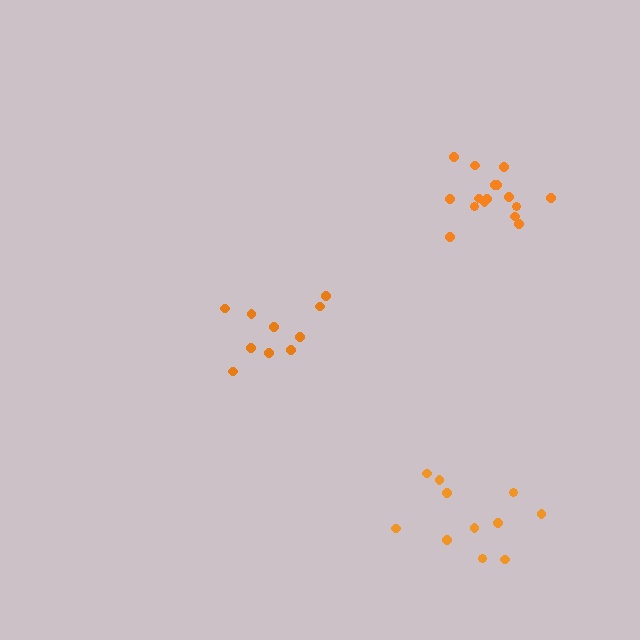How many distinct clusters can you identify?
There are 3 distinct clusters.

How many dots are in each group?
Group 1: 10 dots, Group 2: 16 dots, Group 3: 11 dots (37 total).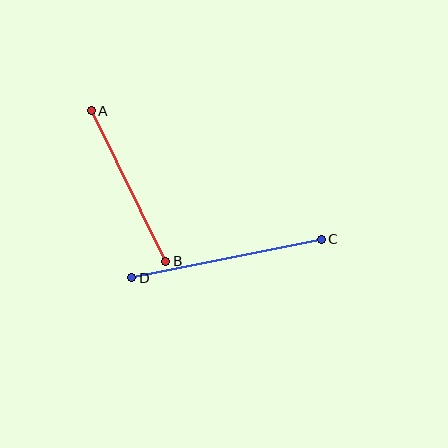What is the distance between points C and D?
The distance is approximately 193 pixels.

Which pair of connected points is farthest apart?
Points C and D are farthest apart.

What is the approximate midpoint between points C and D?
The midpoint is at approximately (226, 259) pixels.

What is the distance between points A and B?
The distance is approximately 168 pixels.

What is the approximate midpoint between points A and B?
The midpoint is at approximately (128, 186) pixels.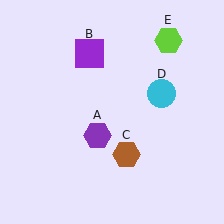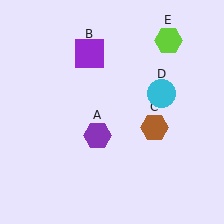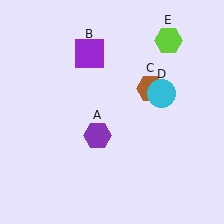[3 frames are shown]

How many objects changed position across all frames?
1 object changed position: brown hexagon (object C).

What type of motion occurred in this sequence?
The brown hexagon (object C) rotated counterclockwise around the center of the scene.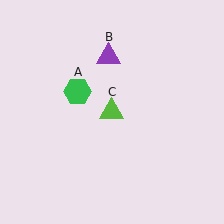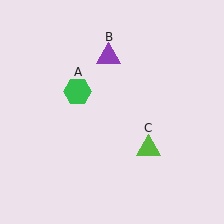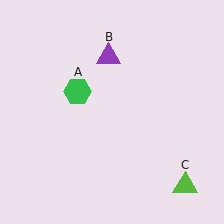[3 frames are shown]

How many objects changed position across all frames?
1 object changed position: lime triangle (object C).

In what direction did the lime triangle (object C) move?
The lime triangle (object C) moved down and to the right.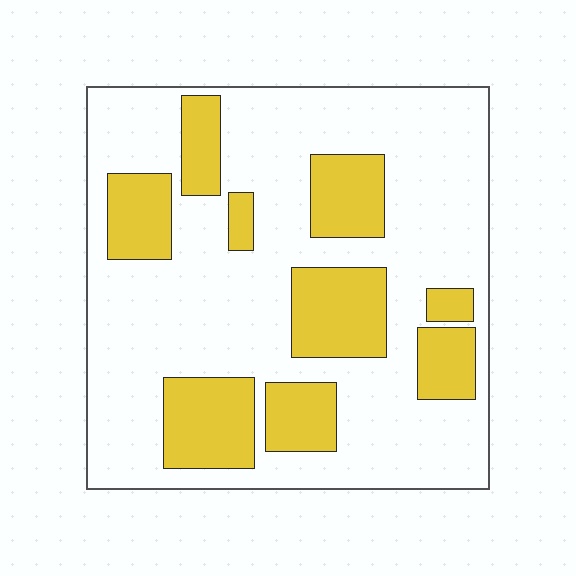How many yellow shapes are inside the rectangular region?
9.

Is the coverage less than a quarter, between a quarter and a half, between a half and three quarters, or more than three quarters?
Between a quarter and a half.